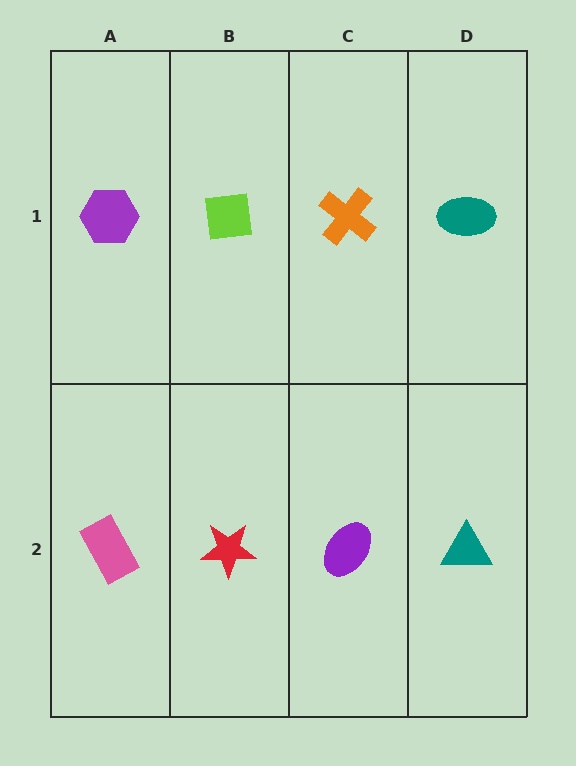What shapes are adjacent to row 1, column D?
A teal triangle (row 2, column D), an orange cross (row 1, column C).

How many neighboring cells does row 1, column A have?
2.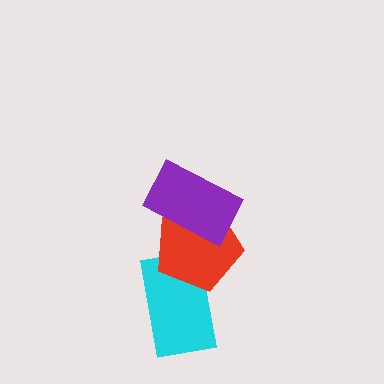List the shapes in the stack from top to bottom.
From top to bottom: the purple rectangle, the red pentagon, the cyan rectangle.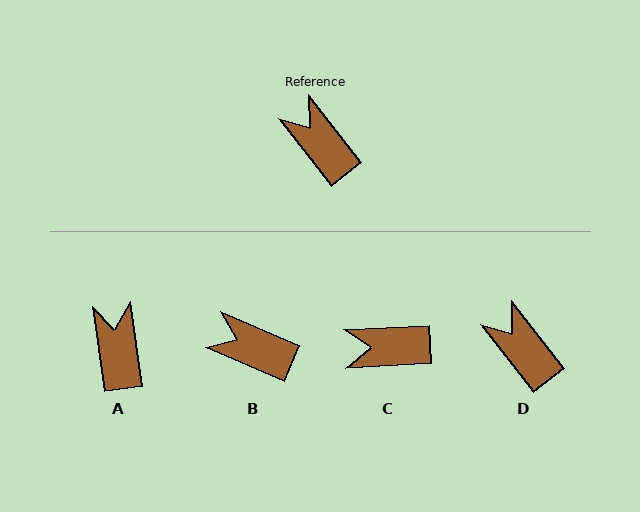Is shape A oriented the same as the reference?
No, it is off by about 30 degrees.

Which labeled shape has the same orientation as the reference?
D.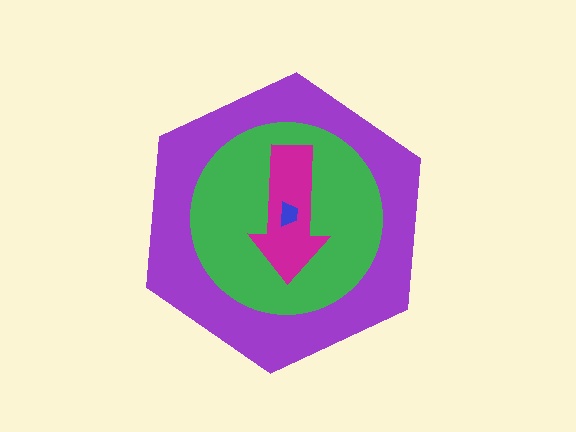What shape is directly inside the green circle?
The magenta arrow.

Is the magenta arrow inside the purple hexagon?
Yes.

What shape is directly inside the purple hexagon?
The green circle.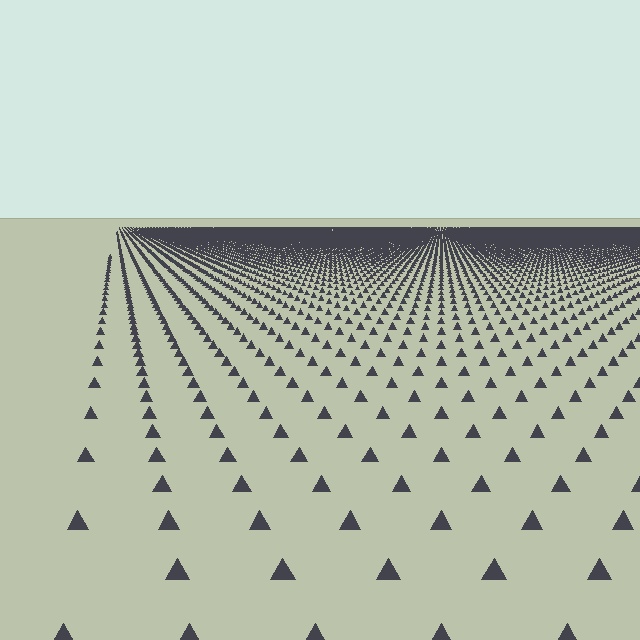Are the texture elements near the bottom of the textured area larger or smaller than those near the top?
Larger. Near the bottom, elements are closer to the viewer and appear at a bigger on-screen size.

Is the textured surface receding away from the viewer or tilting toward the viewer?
The surface is receding away from the viewer. Texture elements get smaller and denser toward the top.